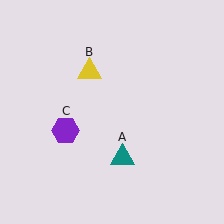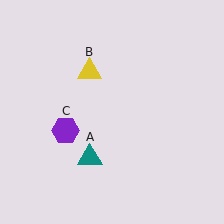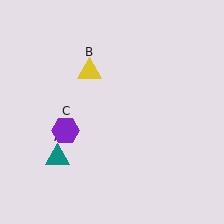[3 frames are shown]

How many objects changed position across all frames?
1 object changed position: teal triangle (object A).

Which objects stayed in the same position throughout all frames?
Yellow triangle (object B) and purple hexagon (object C) remained stationary.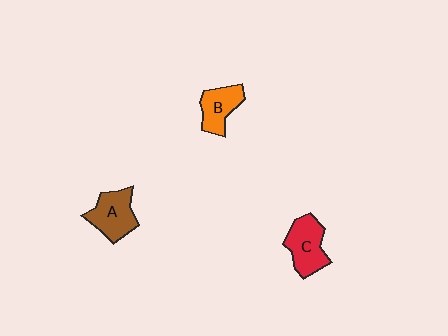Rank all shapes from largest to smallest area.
From largest to smallest: C (red), A (brown), B (orange).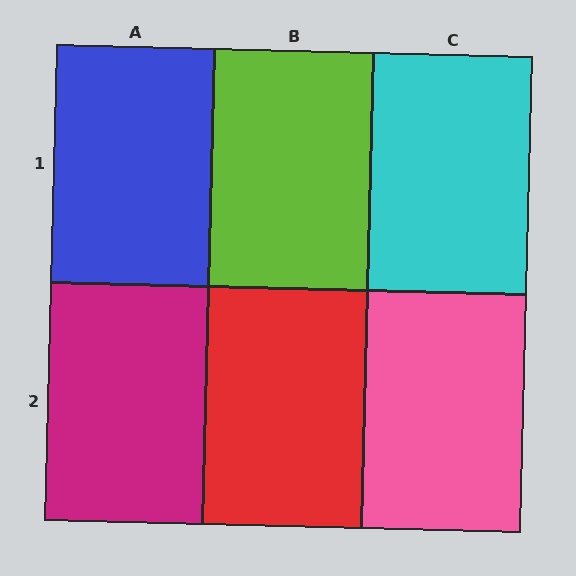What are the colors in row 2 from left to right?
Magenta, red, pink.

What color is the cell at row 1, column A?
Blue.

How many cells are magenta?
1 cell is magenta.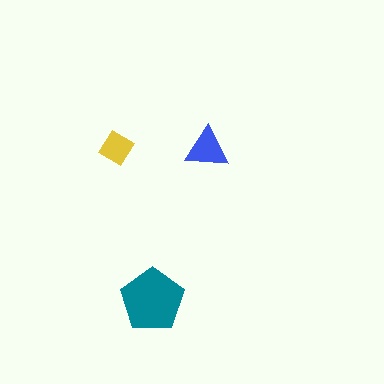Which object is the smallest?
The yellow diamond.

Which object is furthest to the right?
The blue triangle is rightmost.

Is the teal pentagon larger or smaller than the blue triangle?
Larger.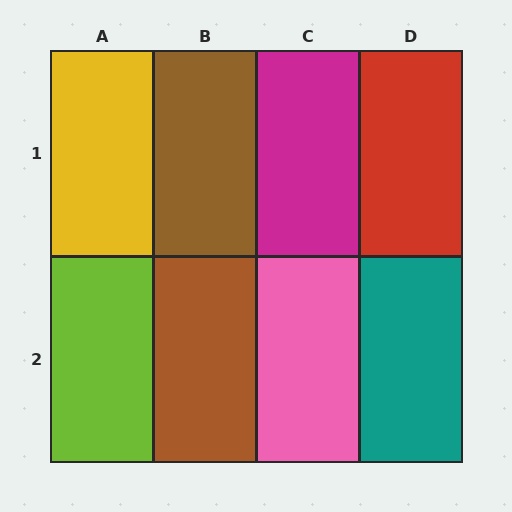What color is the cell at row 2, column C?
Pink.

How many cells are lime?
1 cell is lime.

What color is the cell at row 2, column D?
Teal.